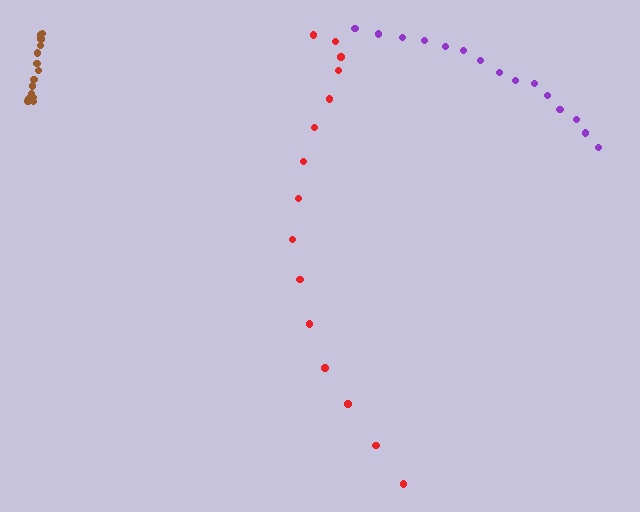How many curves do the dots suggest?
There are 3 distinct paths.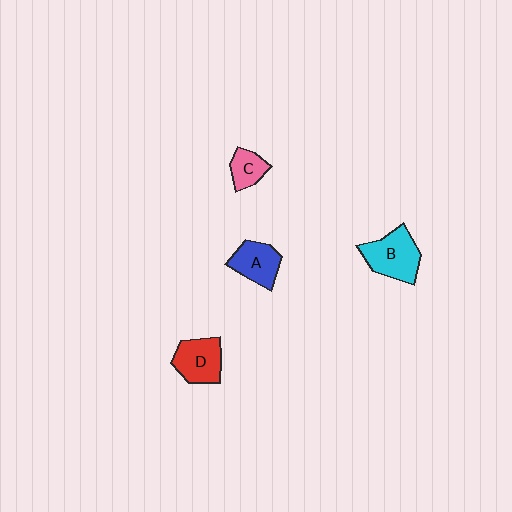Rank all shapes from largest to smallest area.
From largest to smallest: B (cyan), D (red), A (blue), C (pink).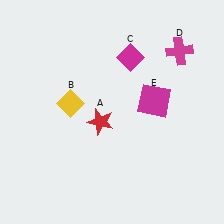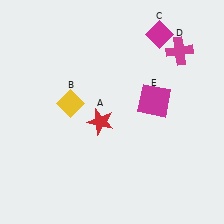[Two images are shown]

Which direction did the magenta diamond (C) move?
The magenta diamond (C) moved right.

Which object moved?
The magenta diamond (C) moved right.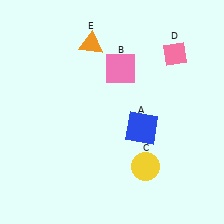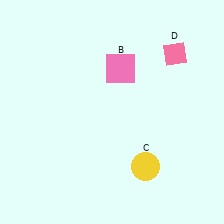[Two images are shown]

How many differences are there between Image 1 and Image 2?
There are 2 differences between the two images.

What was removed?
The blue square (A), the orange triangle (E) were removed in Image 2.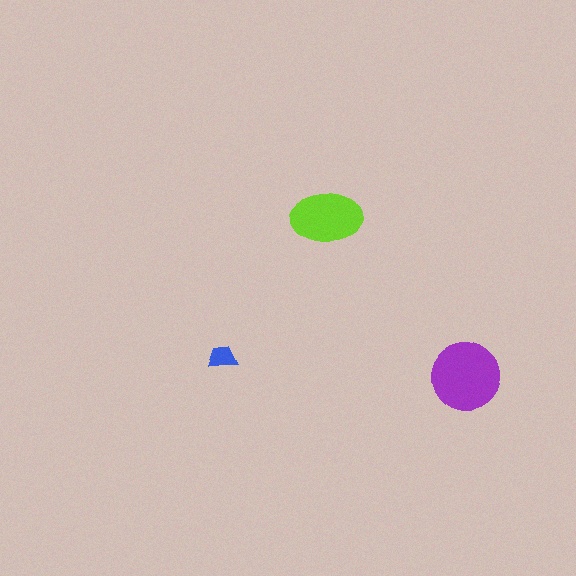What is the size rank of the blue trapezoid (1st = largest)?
3rd.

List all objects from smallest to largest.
The blue trapezoid, the lime ellipse, the purple circle.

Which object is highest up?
The lime ellipse is topmost.